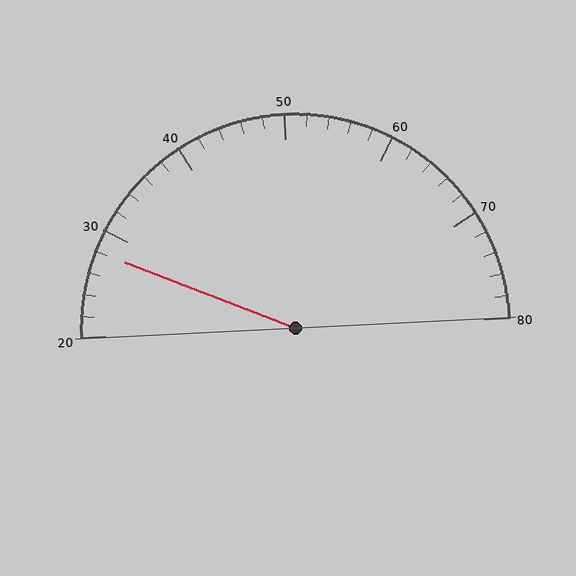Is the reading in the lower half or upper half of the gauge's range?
The reading is in the lower half of the range (20 to 80).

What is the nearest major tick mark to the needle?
The nearest major tick mark is 30.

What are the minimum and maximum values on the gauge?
The gauge ranges from 20 to 80.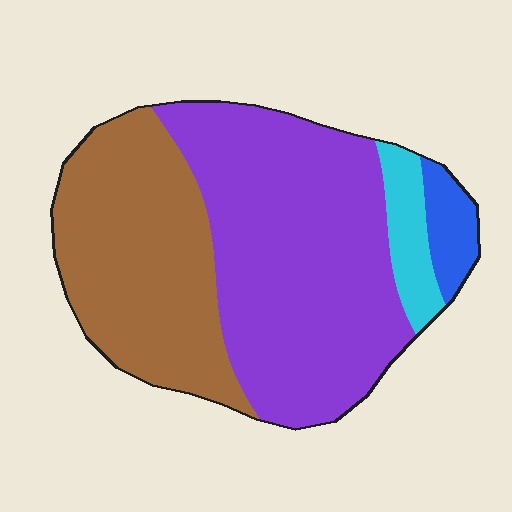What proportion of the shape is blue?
Blue covers 5% of the shape.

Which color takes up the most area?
Purple, at roughly 50%.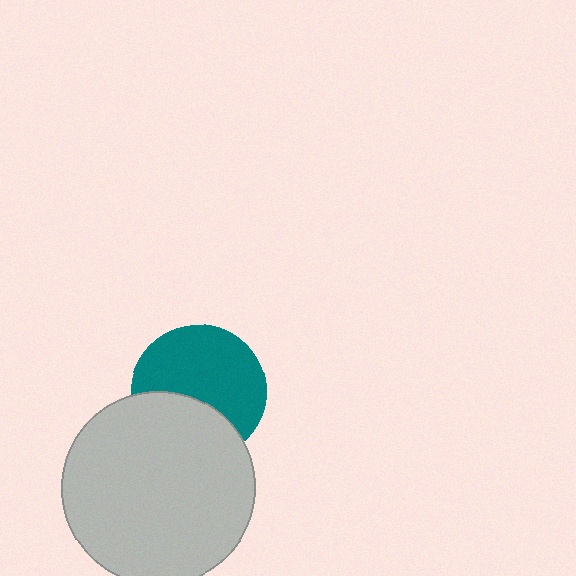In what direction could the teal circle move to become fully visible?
The teal circle could move up. That would shift it out from behind the light gray circle entirely.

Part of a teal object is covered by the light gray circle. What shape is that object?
It is a circle.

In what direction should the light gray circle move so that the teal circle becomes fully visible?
The light gray circle should move down. That is the shortest direction to clear the overlap and leave the teal circle fully visible.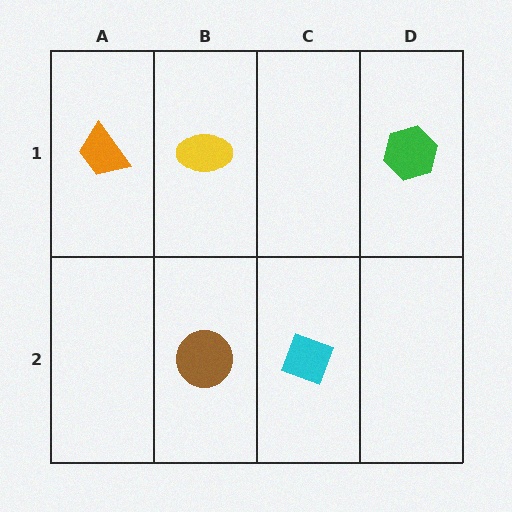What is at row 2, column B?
A brown circle.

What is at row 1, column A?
An orange trapezoid.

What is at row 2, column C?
A cyan diamond.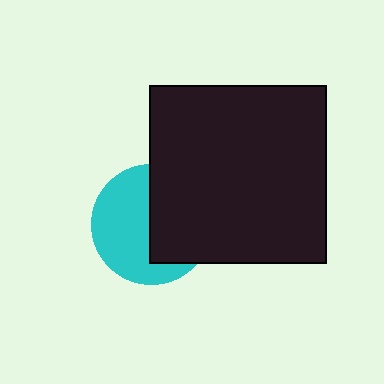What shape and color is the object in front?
The object in front is a black square.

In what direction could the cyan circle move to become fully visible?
The cyan circle could move left. That would shift it out from behind the black square entirely.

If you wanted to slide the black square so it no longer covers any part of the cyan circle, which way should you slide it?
Slide it right — that is the most direct way to separate the two shapes.